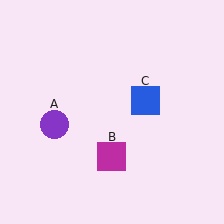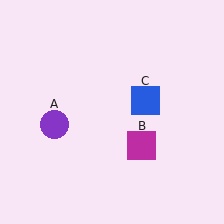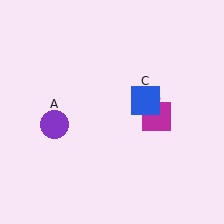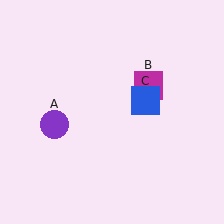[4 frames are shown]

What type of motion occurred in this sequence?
The magenta square (object B) rotated counterclockwise around the center of the scene.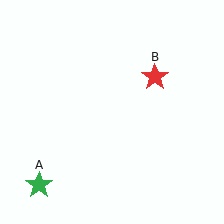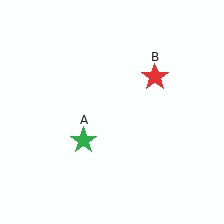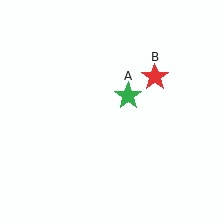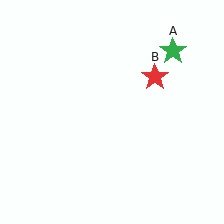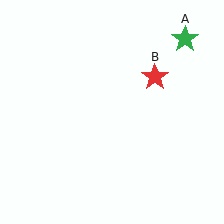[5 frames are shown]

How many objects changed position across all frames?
1 object changed position: green star (object A).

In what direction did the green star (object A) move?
The green star (object A) moved up and to the right.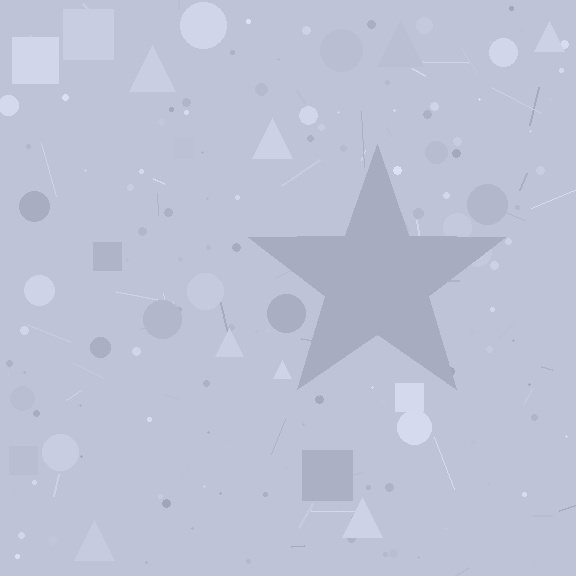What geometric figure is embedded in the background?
A star is embedded in the background.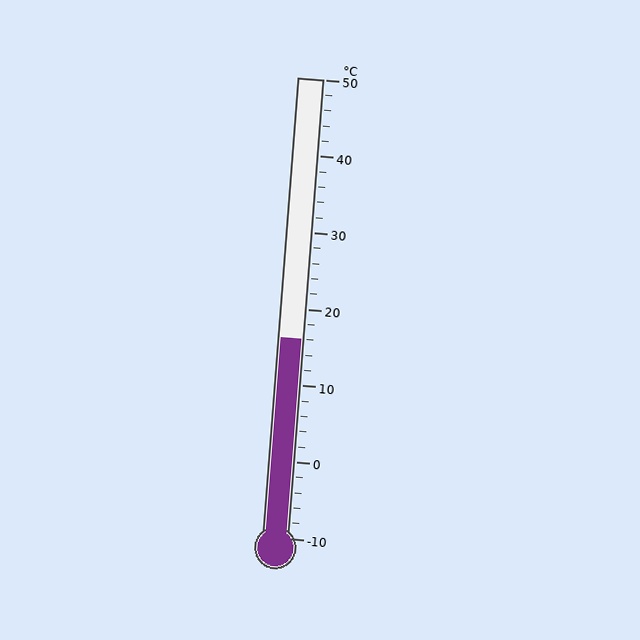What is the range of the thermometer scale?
The thermometer scale ranges from -10°C to 50°C.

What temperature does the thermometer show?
The thermometer shows approximately 16°C.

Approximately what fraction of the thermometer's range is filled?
The thermometer is filled to approximately 45% of its range.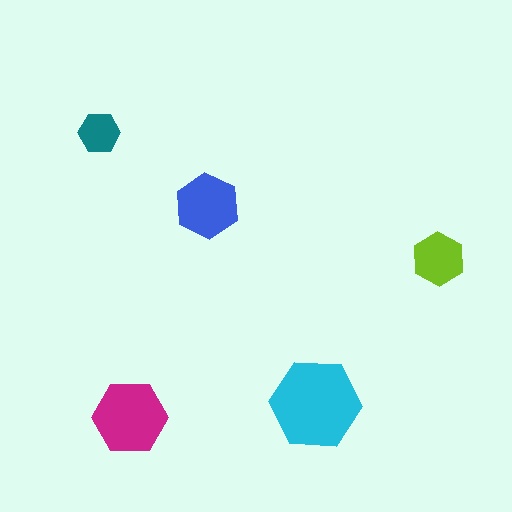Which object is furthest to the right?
The lime hexagon is rightmost.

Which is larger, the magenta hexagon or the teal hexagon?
The magenta one.